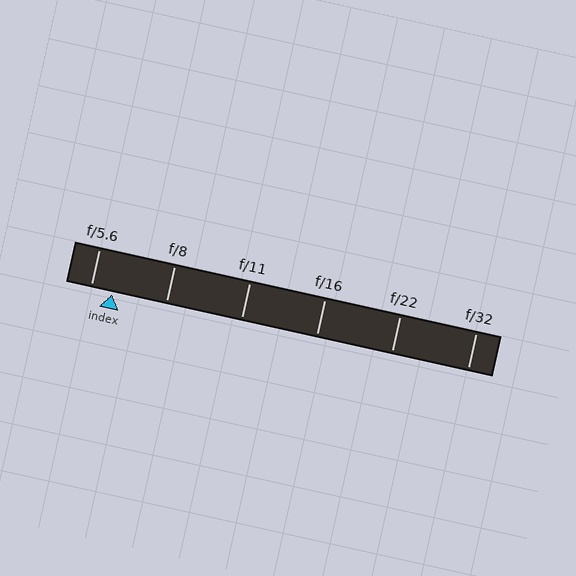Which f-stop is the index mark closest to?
The index mark is closest to f/5.6.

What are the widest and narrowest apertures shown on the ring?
The widest aperture shown is f/5.6 and the narrowest is f/32.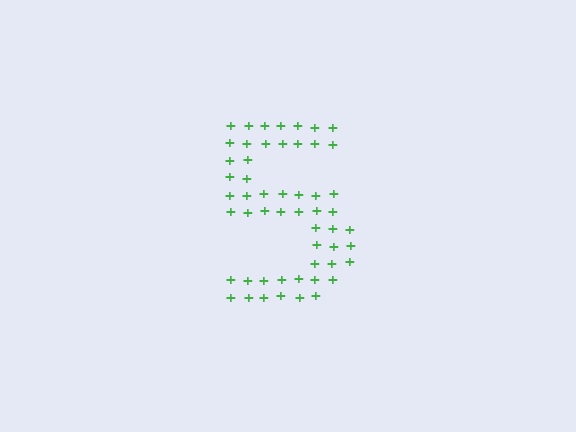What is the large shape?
The large shape is the digit 5.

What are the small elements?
The small elements are plus signs.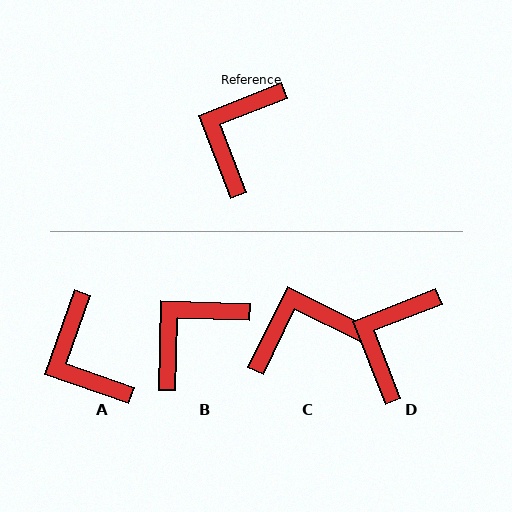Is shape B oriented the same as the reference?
No, it is off by about 23 degrees.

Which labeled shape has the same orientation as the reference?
D.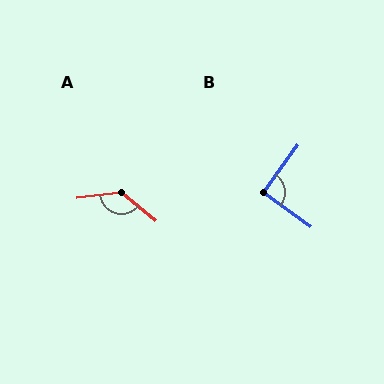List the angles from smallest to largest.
B (90°), A (134°).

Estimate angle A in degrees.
Approximately 134 degrees.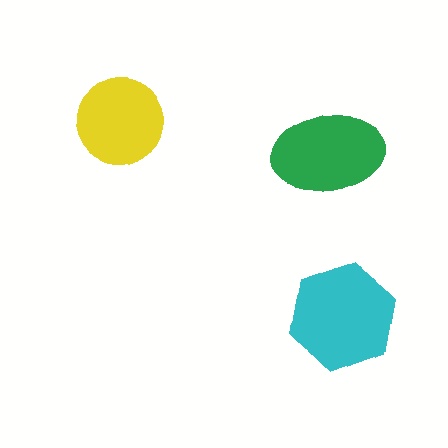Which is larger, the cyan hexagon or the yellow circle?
The cyan hexagon.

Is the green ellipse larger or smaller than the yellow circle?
Larger.